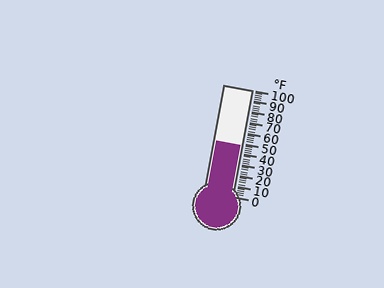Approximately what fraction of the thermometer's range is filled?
The thermometer is filled to approximately 50% of its range.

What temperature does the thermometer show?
The thermometer shows approximately 48°F.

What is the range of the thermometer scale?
The thermometer scale ranges from 0°F to 100°F.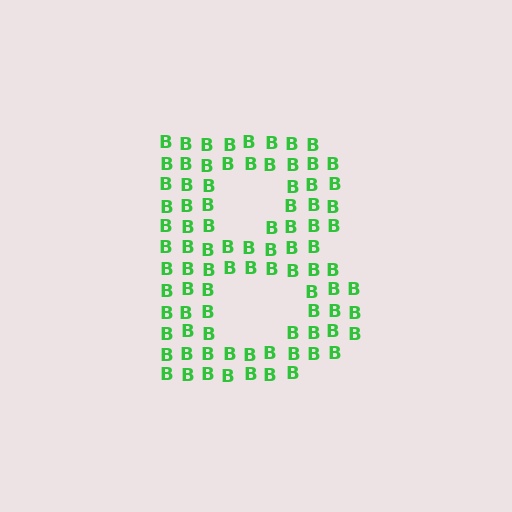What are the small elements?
The small elements are letter B's.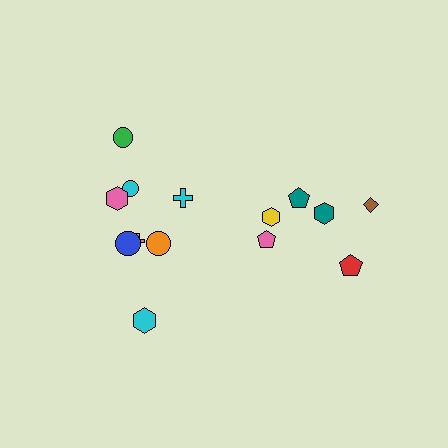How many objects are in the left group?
There are 8 objects.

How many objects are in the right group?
There are 6 objects.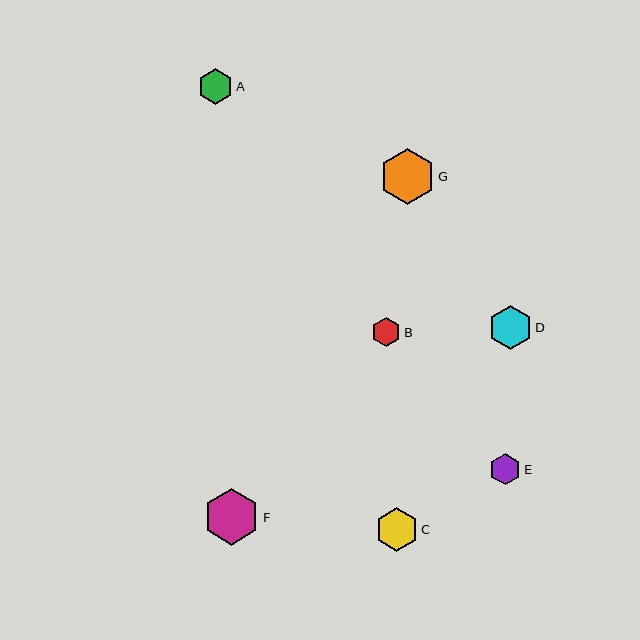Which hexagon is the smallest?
Hexagon B is the smallest with a size of approximately 29 pixels.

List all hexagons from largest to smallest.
From largest to smallest: G, F, D, C, A, E, B.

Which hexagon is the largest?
Hexagon G is the largest with a size of approximately 56 pixels.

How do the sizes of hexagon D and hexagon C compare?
Hexagon D and hexagon C are approximately the same size.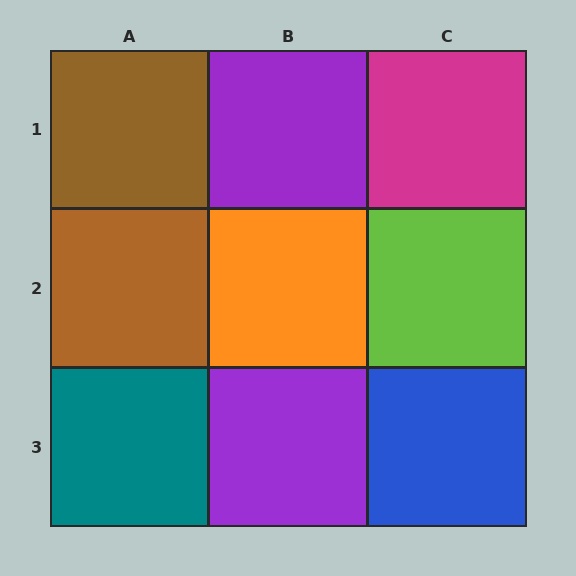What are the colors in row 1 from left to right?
Brown, purple, magenta.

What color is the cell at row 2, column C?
Lime.